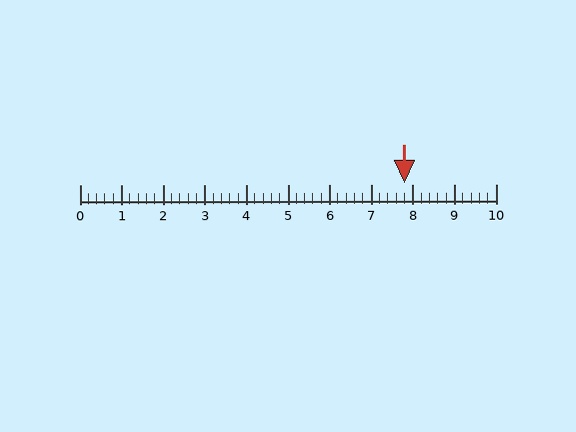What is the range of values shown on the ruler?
The ruler shows values from 0 to 10.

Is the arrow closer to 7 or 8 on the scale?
The arrow is closer to 8.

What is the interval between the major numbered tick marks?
The major tick marks are spaced 1 units apart.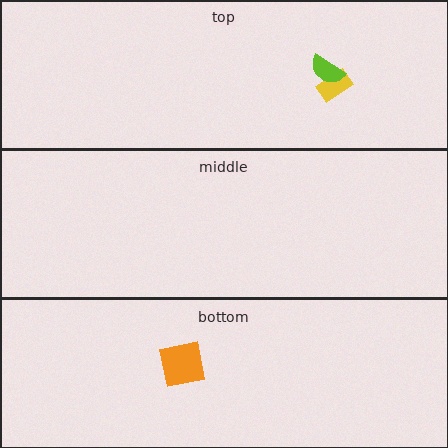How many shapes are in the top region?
2.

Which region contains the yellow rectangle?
The top region.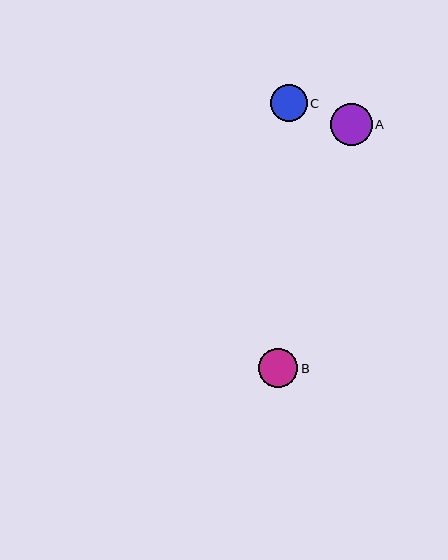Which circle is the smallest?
Circle C is the smallest with a size of approximately 37 pixels.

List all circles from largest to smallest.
From largest to smallest: A, B, C.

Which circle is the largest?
Circle A is the largest with a size of approximately 42 pixels.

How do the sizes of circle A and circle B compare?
Circle A and circle B are approximately the same size.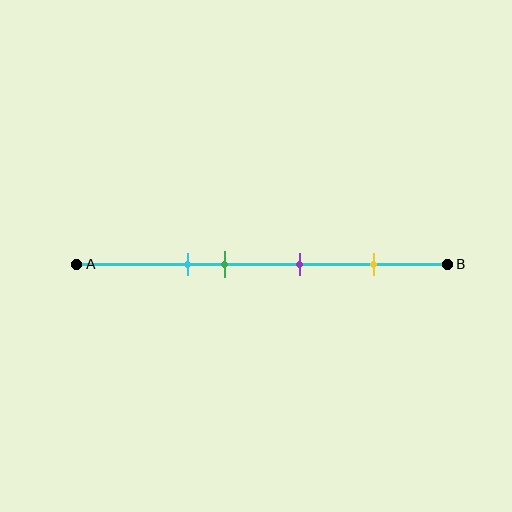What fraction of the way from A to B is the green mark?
The green mark is approximately 40% (0.4) of the way from A to B.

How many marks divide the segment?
There are 4 marks dividing the segment.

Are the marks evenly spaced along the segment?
No, the marks are not evenly spaced.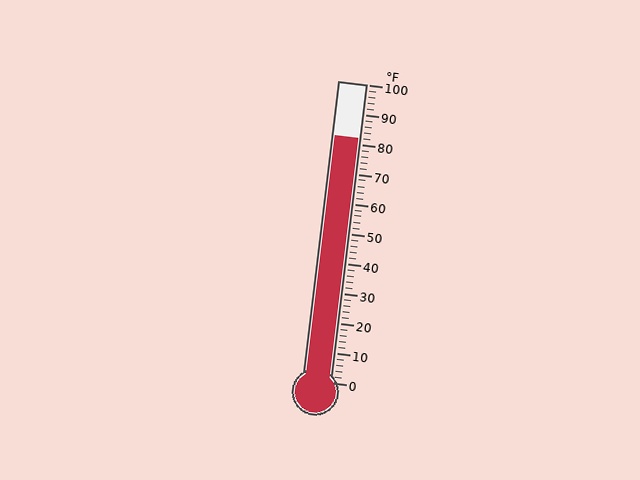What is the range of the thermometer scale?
The thermometer scale ranges from 0°F to 100°F.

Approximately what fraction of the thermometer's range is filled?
The thermometer is filled to approximately 80% of its range.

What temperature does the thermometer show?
The thermometer shows approximately 82°F.